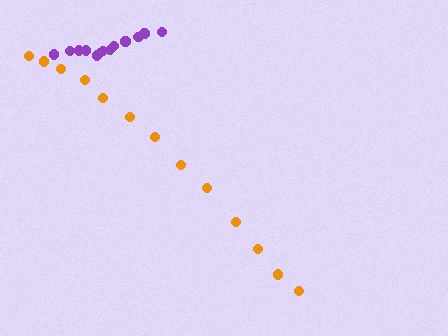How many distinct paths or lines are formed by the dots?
There are 2 distinct paths.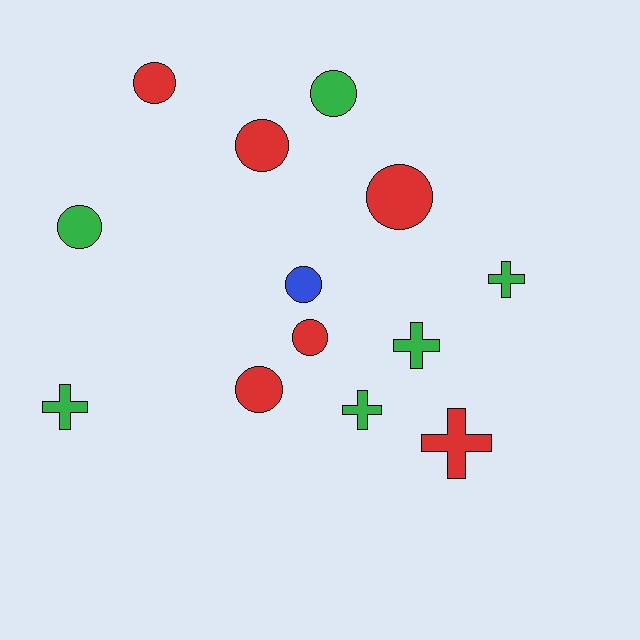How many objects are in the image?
There are 13 objects.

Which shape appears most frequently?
Circle, with 8 objects.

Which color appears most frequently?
Green, with 6 objects.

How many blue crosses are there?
There are no blue crosses.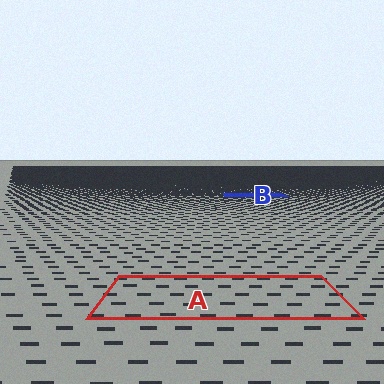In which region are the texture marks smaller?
The texture marks are smaller in region B, because it is farther away.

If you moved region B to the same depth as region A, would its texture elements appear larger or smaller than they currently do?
They would appear larger. At a closer depth, the same texture elements are projected at a bigger on-screen size.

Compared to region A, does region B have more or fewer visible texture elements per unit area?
Region B has more texture elements per unit area — they are packed more densely because it is farther away.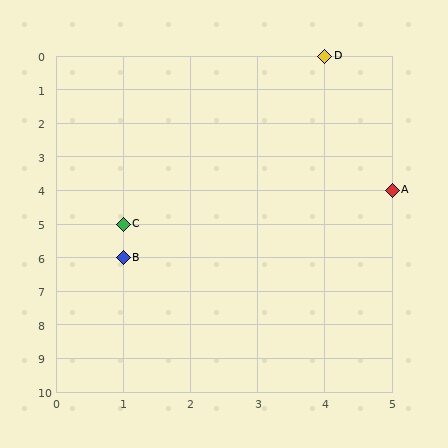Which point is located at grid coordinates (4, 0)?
Point D is at (4, 0).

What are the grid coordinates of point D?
Point D is at grid coordinates (4, 0).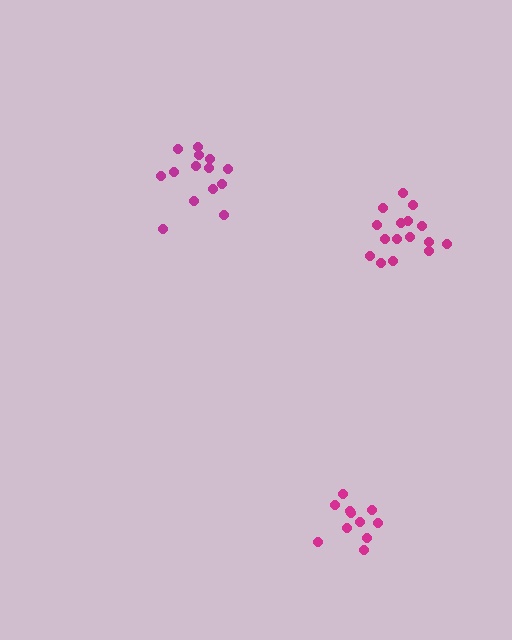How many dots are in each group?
Group 1: 16 dots, Group 2: 14 dots, Group 3: 11 dots (41 total).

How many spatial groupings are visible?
There are 3 spatial groupings.